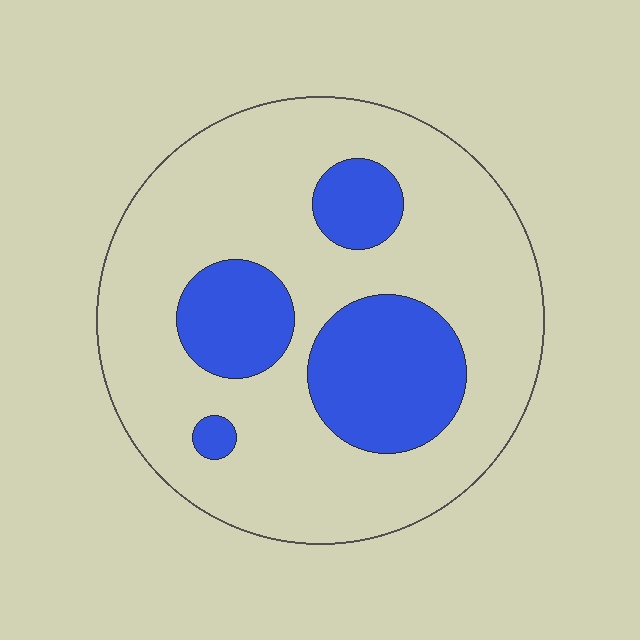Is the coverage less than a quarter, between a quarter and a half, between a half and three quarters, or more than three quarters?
Less than a quarter.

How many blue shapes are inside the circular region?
4.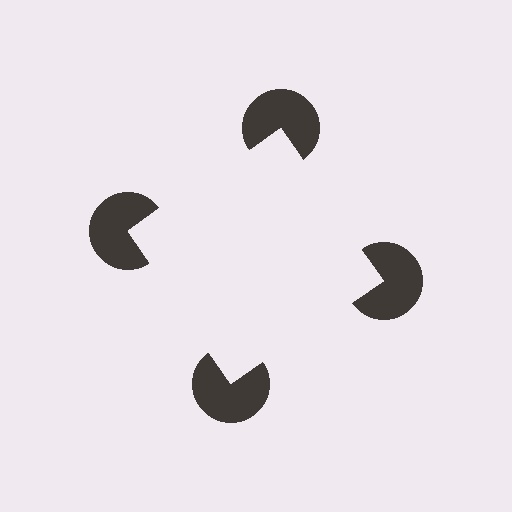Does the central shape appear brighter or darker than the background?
It typically appears slightly brighter than the background, even though no actual brightness change is drawn.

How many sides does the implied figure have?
4 sides.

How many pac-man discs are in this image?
There are 4 — one at each vertex of the illusory square.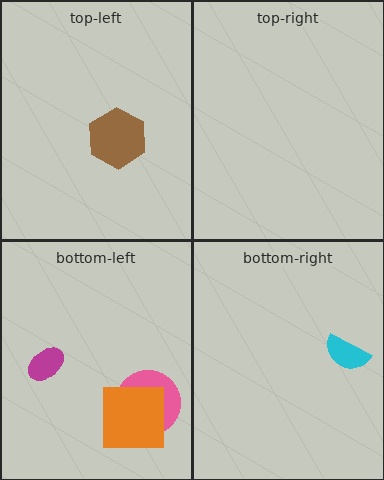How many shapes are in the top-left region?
1.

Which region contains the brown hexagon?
The top-left region.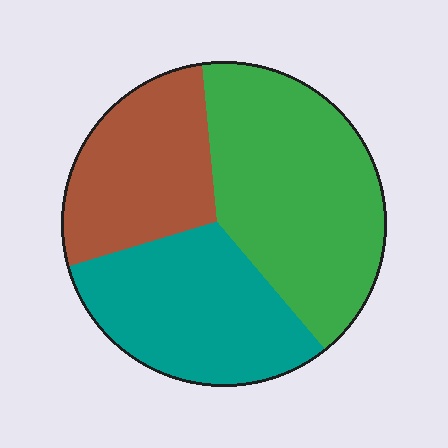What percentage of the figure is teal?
Teal takes up between a sixth and a third of the figure.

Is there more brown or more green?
Green.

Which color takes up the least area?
Brown, at roughly 25%.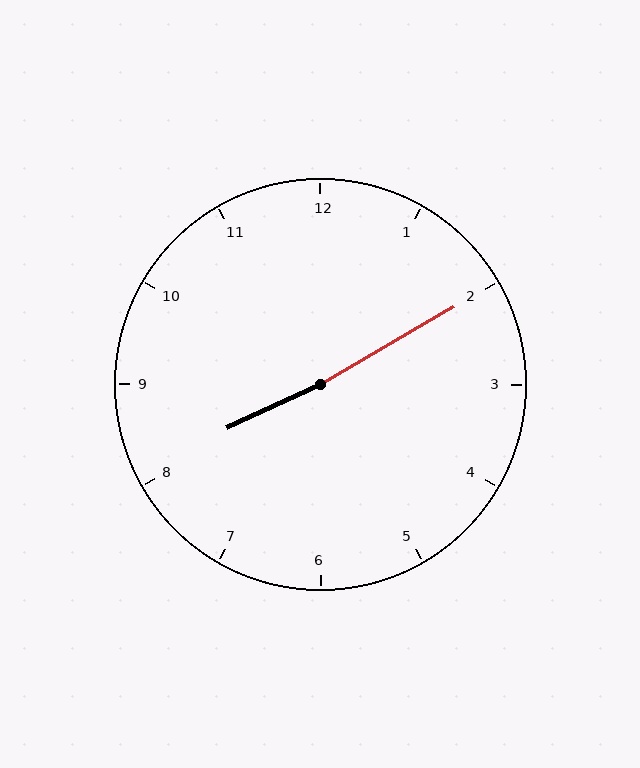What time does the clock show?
8:10.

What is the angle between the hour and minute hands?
Approximately 175 degrees.